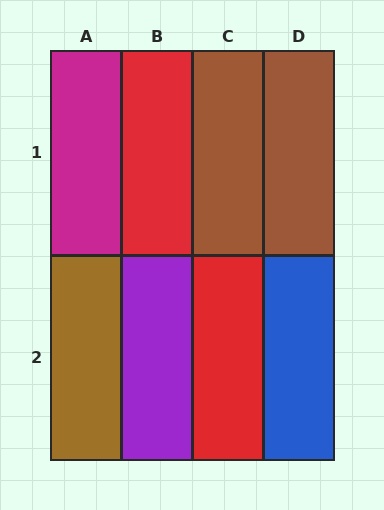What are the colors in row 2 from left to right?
Brown, purple, red, blue.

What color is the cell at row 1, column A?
Magenta.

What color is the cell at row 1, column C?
Brown.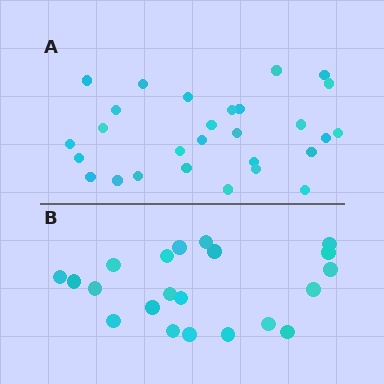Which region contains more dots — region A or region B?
Region A (the top region) has more dots.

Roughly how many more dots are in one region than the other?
Region A has roughly 8 or so more dots than region B.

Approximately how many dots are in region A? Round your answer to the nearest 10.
About 30 dots. (The exact count is 28, which rounds to 30.)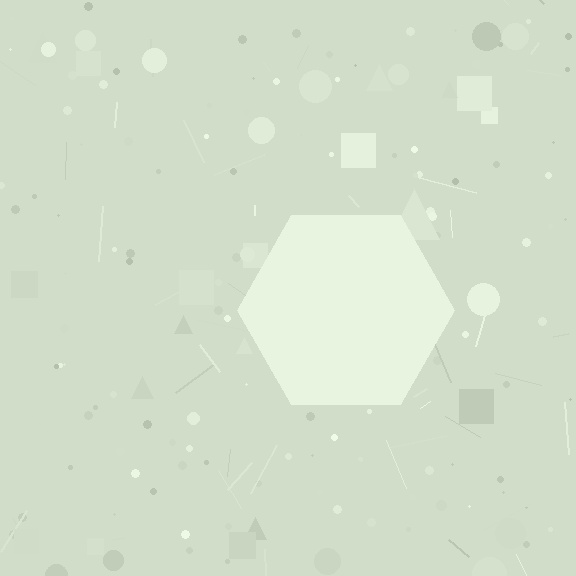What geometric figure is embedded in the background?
A hexagon is embedded in the background.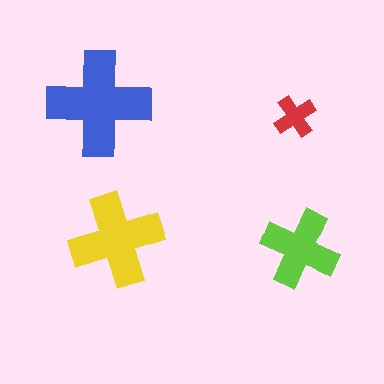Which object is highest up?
The blue cross is topmost.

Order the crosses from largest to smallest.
the blue one, the yellow one, the lime one, the red one.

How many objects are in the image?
There are 4 objects in the image.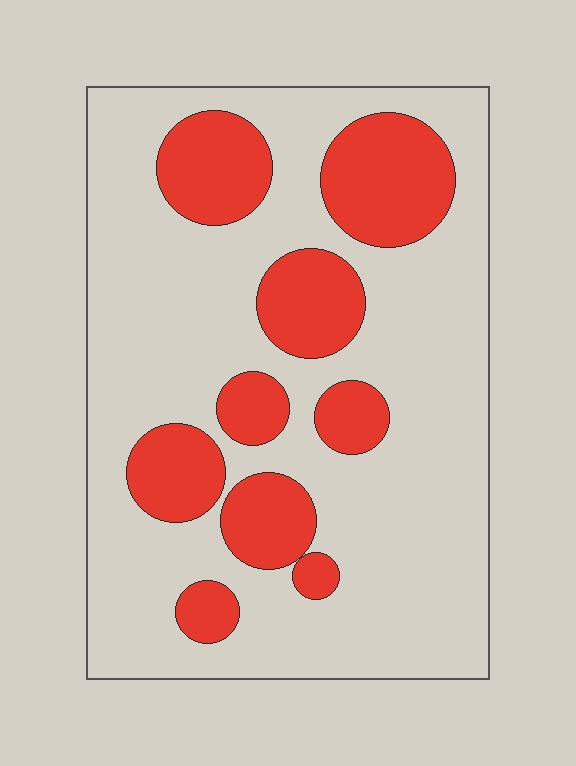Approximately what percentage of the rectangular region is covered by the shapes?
Approximately 25%.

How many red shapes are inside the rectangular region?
9.